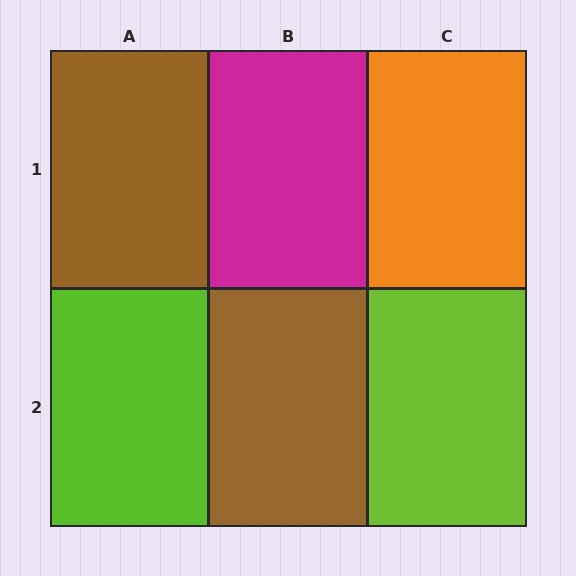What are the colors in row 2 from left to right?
Lime, brown, lime.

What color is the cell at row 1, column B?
Magenta.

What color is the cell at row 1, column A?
Brown.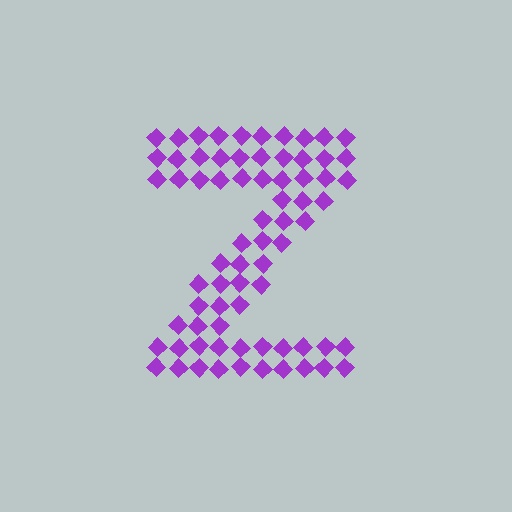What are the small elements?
The small elements are diamonds.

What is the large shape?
The large shape is the letter Z.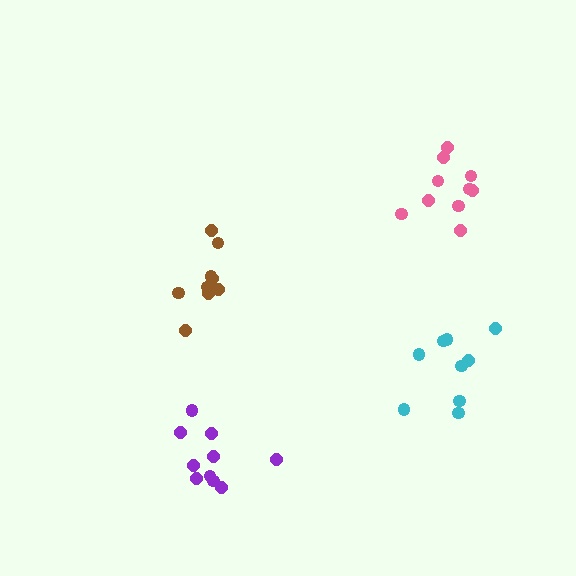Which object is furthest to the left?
The brown cluster is leftmost.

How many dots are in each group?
Group 1: 9 dots, Group 2: 9 dots, Group 3: 10 dots, Group 4: 10 dots (38 total).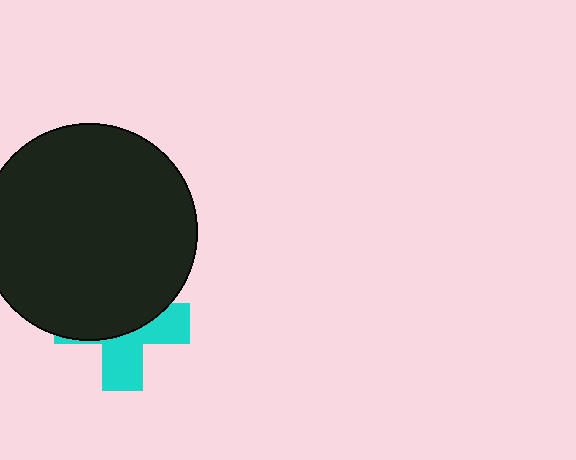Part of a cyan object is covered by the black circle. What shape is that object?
It is a cross.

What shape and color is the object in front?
The object in front is a black circle.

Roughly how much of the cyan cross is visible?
A small part of it is visible (roughly 43%).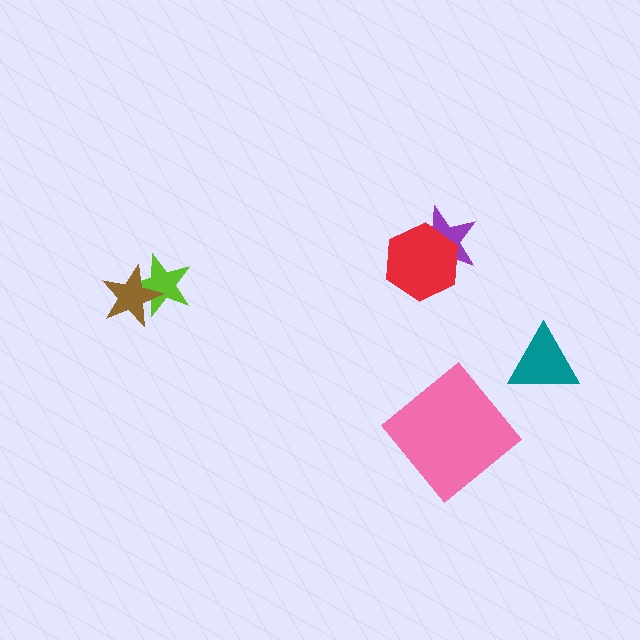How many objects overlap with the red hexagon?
1 object overlaps with the red hexagon.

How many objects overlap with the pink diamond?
0 objects overlap with the pink diamond.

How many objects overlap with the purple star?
1 object overlaps with the purple star.